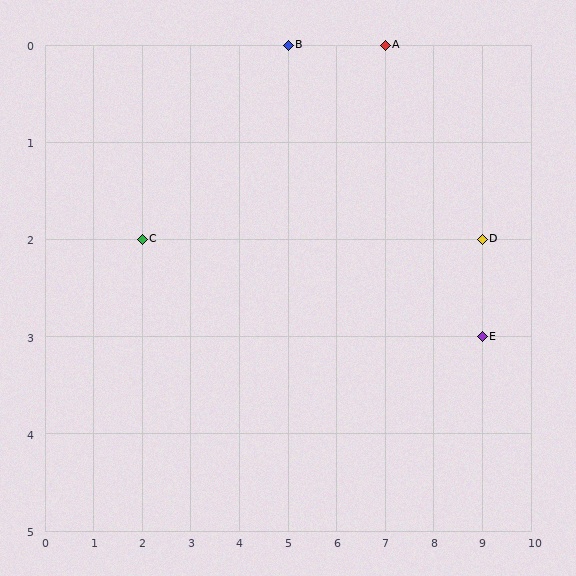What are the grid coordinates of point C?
Point C is at grid coordinates (2, 2).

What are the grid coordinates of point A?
Point A is at grid coordinates (7, 0).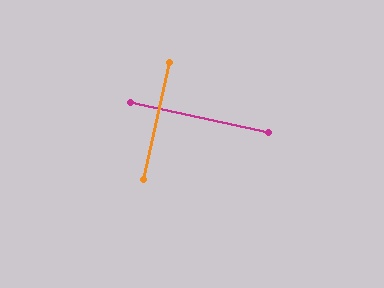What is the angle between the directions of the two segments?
Approximately 89 degrees.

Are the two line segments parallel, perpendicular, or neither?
Perpendicular — they meet at approximately 89°.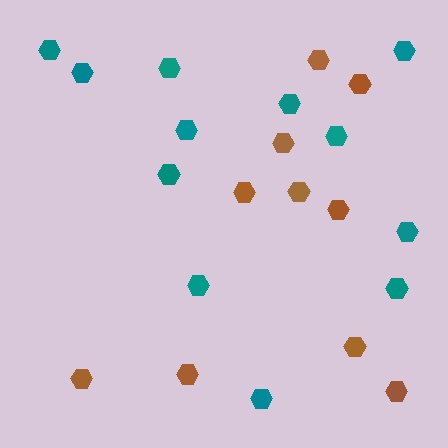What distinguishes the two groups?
There are 2 groups: one group of brown hexagons (10) and one group of teal hexagons (12).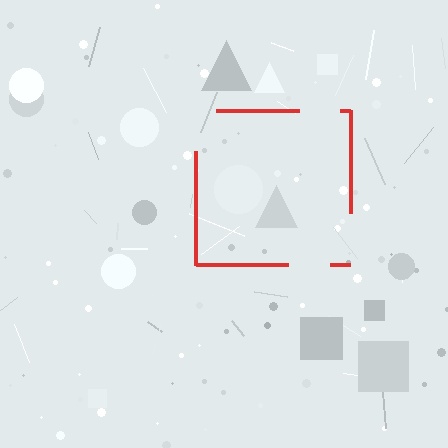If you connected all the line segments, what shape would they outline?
They would outline a square.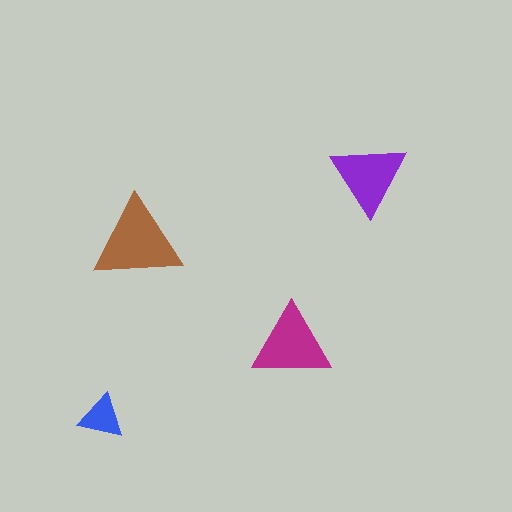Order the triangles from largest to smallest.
the brown one, the magenta one, the purple one, the blue one.